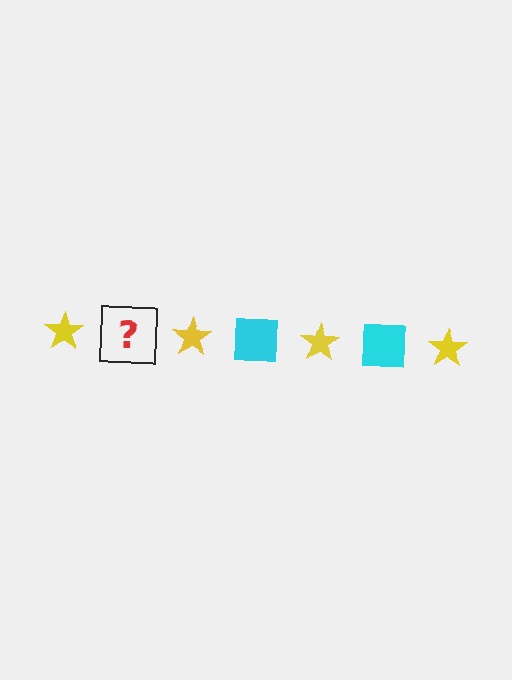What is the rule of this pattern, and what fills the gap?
The rule is that the pattern alternates between yellow star and cyan square. The gap should be filled with a cyan square.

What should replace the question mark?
The question mark should be replaced with a cyan square.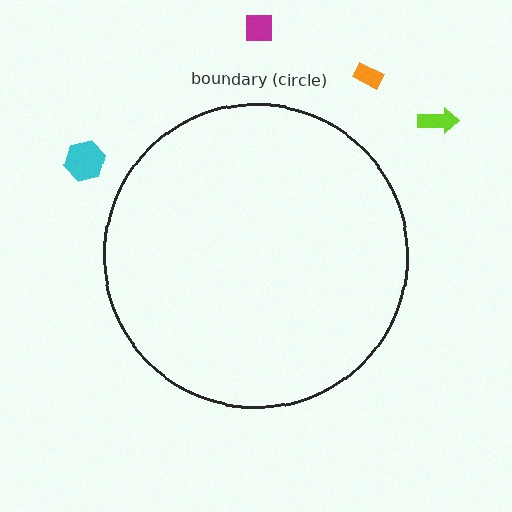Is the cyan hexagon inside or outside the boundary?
Outside.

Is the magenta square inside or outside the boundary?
Outside.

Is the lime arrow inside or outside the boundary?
Outside.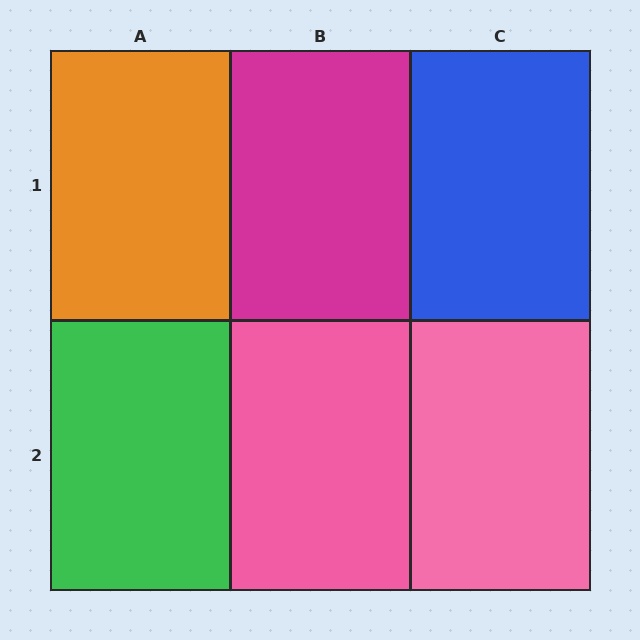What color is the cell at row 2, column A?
Green.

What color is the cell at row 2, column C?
Pink.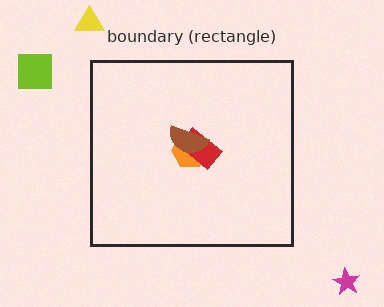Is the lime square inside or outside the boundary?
Outside.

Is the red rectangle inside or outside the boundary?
Inside.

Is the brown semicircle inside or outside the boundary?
Inside.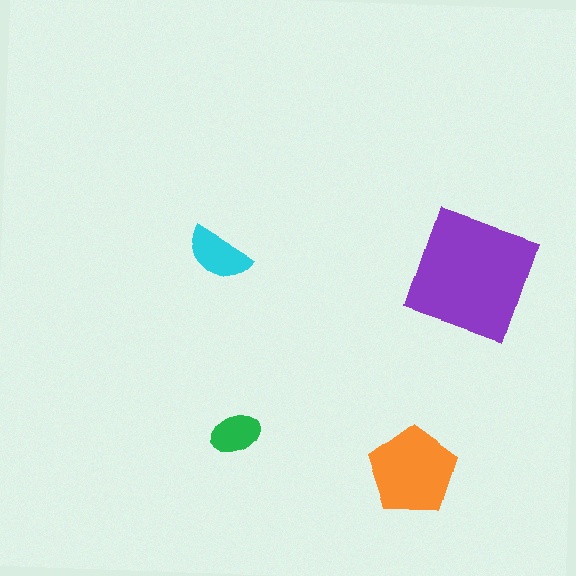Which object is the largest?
The purple square.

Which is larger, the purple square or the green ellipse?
The purple square.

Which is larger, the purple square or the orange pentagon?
The purple square.